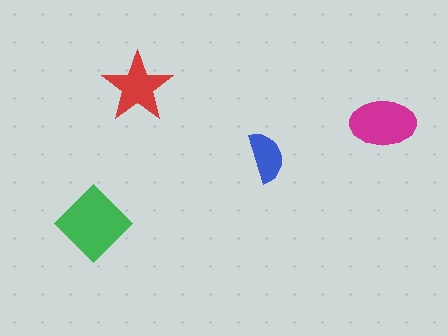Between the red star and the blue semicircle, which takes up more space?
The red star.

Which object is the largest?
The green diamond.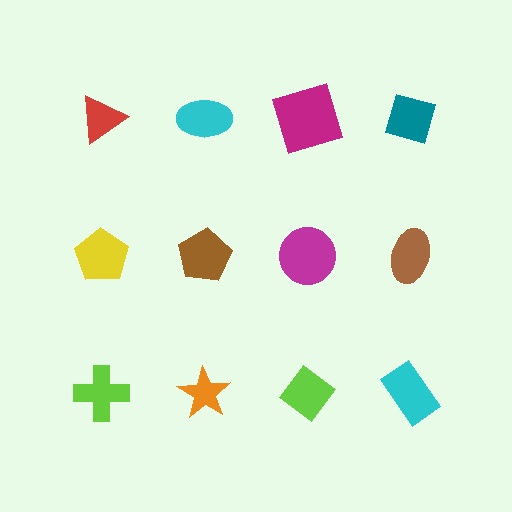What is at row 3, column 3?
A lime diamond.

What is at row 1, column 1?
A red triangle.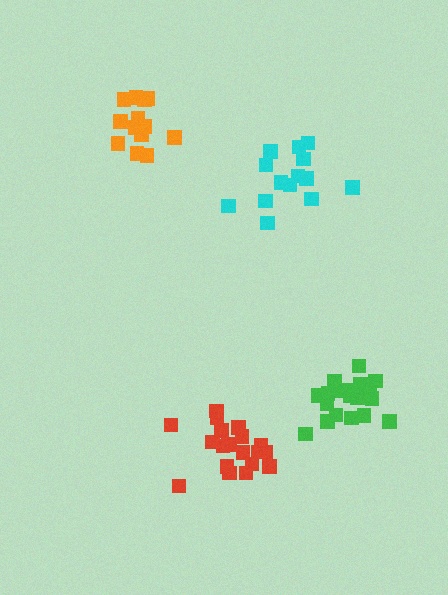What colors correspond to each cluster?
The clusters are colored: green, red, orange, cyan.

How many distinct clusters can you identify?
There are 4 distinct clusters.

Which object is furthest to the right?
The green cluster is rightmost.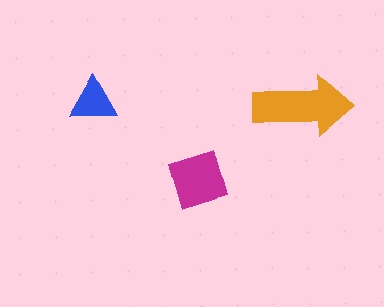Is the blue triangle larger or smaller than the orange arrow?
Smaller.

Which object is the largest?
The orange arrow.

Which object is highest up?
The blue triangle is topmost.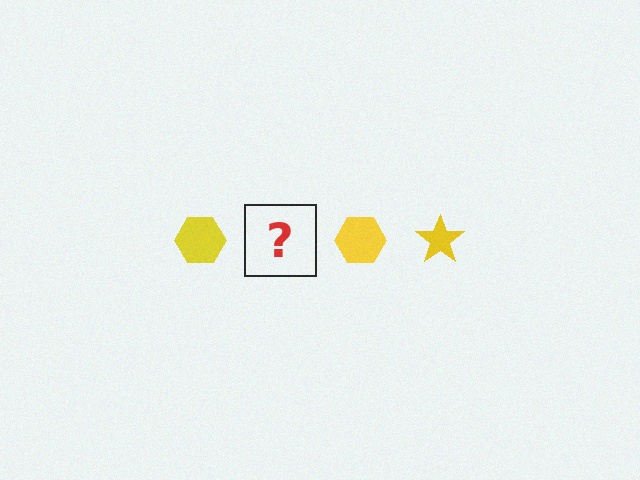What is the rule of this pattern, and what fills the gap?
The rule is that the pattern cycles through hexagon, star shapes in yellow. The gap should be filled with a yellow star.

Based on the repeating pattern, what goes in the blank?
The blank should be a yellow star.